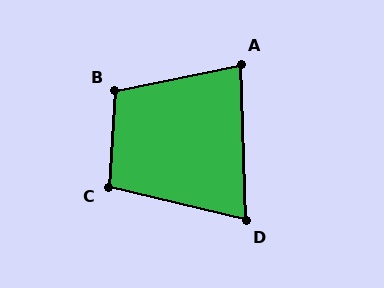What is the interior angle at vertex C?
Approximately 100 degrees (obtuse).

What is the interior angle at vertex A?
Approximately 80 degrees (acute).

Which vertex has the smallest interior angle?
D, at approximately 75 degrees.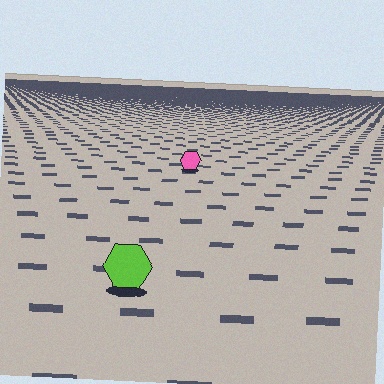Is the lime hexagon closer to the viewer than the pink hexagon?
Yes. The lime hexagon is closer — you can tell from the texture gradient: the ground texture is coarser near it.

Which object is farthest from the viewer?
The pink hexagon is farthest from the viewer. It appears smaller and the ground texture around it is denser.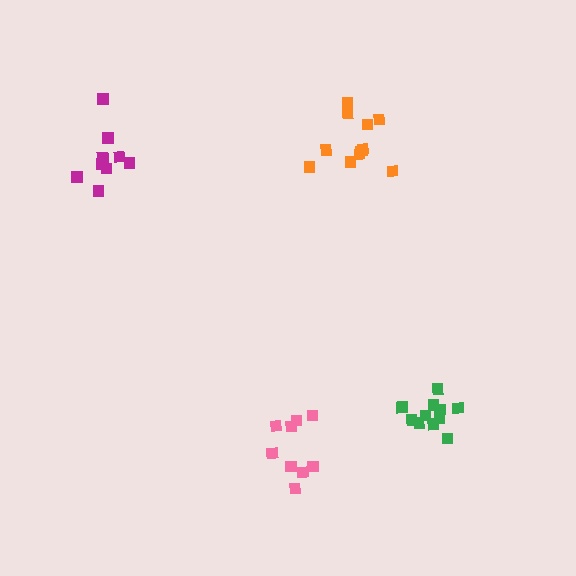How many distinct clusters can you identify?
There are 4 distinct clusters.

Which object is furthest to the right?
The green cluster is rightmost.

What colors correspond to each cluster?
The clusters are colored: green, magenta, orange, pink.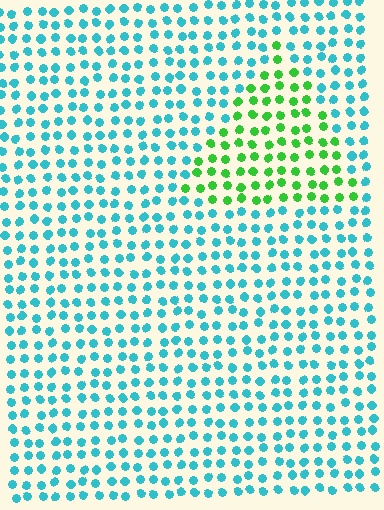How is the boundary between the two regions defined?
The boundary is defined purely by a slight shift in hue (about 62 degrees). Spacing, size, and orientation are identical on both sides.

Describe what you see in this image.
The image is filled with small cyan elements in a uniform arrangement. A triangle-shaped region is visible where the elements are tinted to a slightly different hue, forming a subtle color boundary.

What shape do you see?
I see a triangle.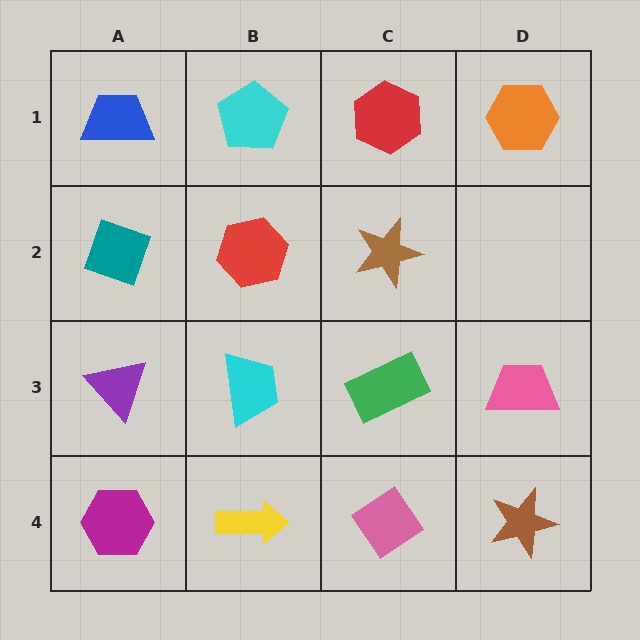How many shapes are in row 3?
4 shapes.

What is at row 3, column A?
A purple triangle.